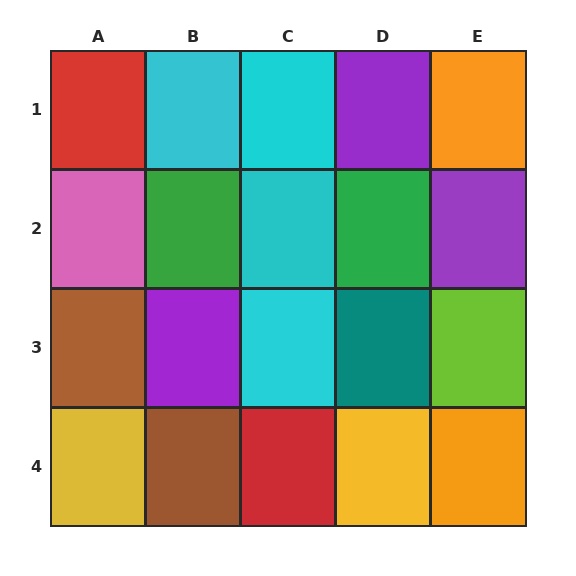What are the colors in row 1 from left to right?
Red, cyan, cyan, purple, orange.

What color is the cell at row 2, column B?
Green.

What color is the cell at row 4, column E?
Orange.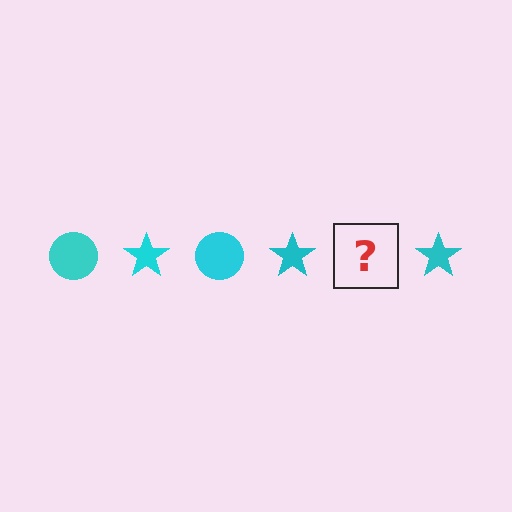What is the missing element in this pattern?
The missing element is a cyan circle.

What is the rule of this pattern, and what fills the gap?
The rule is that the pattern cycles through circle, star shapes in cyan. The gap should be filled with a cyan circle.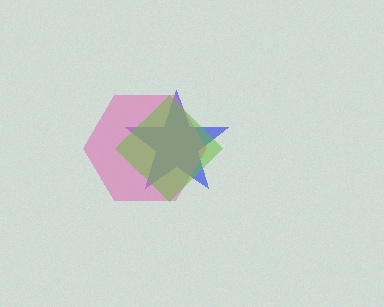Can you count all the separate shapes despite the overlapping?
Yes, there are 3 separate shapes.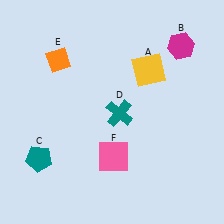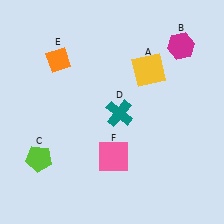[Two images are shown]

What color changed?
The pentagon (C) changed from teal in Image 1 to lime in Image 2.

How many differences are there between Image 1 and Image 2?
There is 1 difference between the two images.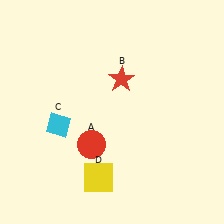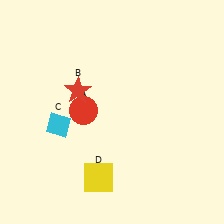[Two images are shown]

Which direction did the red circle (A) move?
The red circle (A) moved up.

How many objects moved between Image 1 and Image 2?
2 objects moved between the two images.